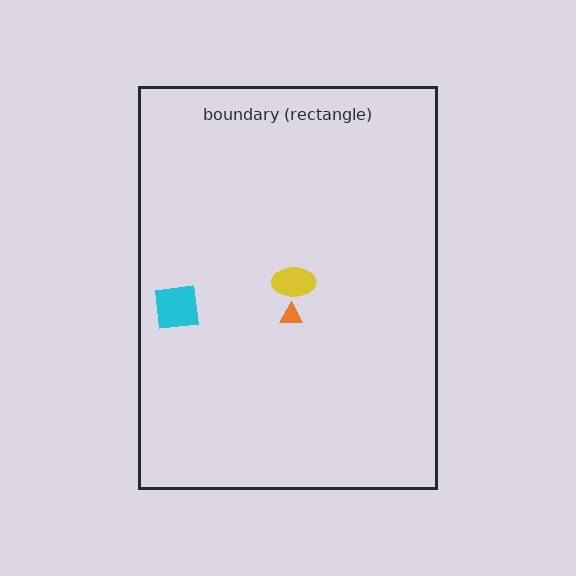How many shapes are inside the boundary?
3 inside, 0 outside.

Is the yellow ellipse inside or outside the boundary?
Inside.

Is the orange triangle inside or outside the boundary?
Inside.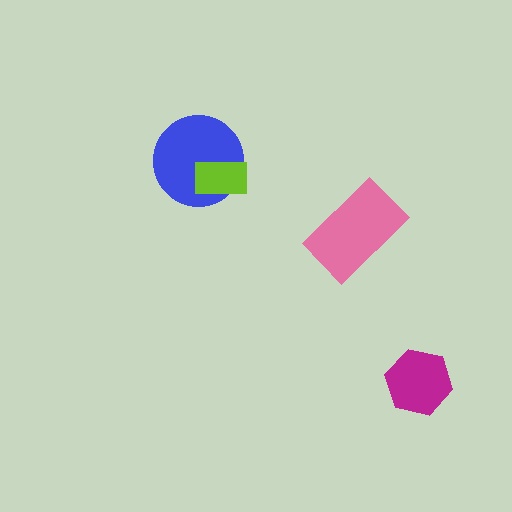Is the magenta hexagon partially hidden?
No, no other shape covers it.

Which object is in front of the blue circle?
The lime rectangle is in front of the blue circle.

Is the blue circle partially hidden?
Yes, it is partially covered by another shape.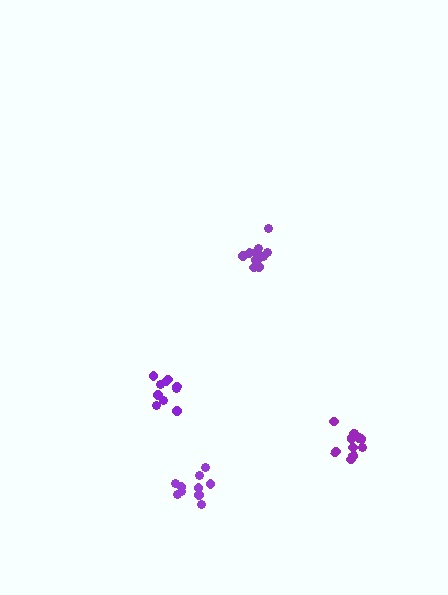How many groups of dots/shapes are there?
There are 4 groups.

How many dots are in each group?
Group 1: 13 dots, Group 2: 10 dots, Group 3: 10 dots, Group 4: 12 dots (45 total).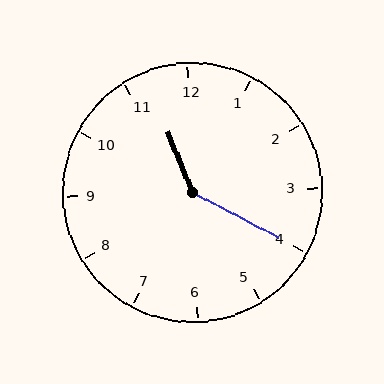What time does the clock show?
11:20.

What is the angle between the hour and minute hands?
Approximately 140 degrees.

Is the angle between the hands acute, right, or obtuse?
It is obtuse.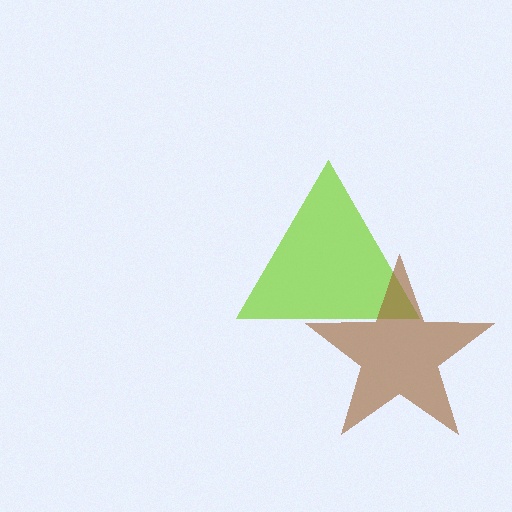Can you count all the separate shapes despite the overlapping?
Yes, there are 2 separate shapes.